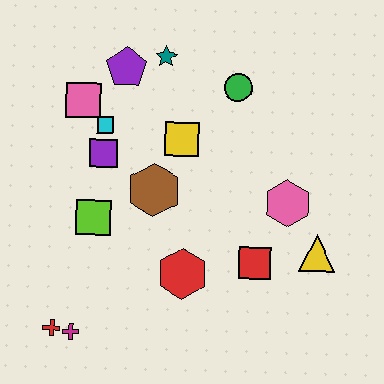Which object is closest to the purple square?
The cyan square is closest to the purple square.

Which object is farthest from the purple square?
The yellow triangle is farthest from the purple square.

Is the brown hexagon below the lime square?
No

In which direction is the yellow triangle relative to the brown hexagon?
The yellow triangle is to the right of the brown hexagon.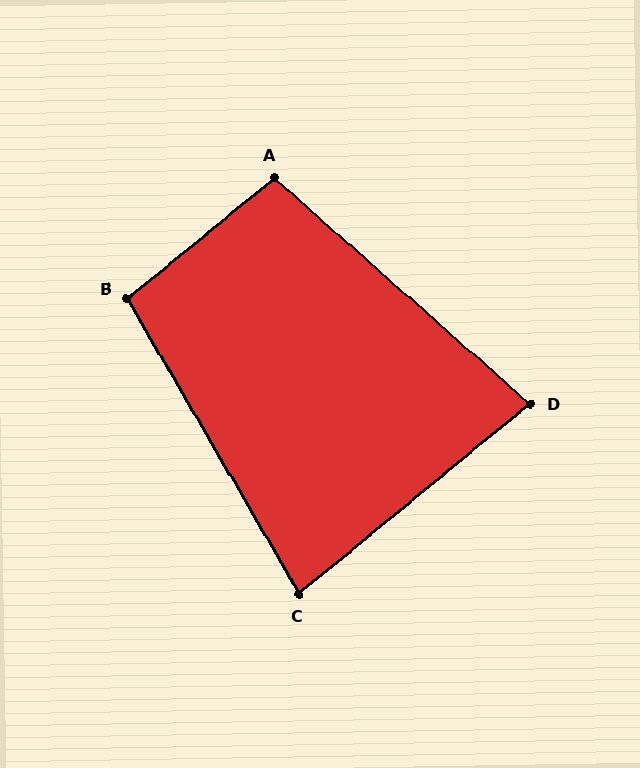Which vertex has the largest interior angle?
A, at approximately 99 degrees.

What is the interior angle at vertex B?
Approximately 99 degrees (obtuse).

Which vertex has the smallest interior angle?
C, at approximately 81 degrees.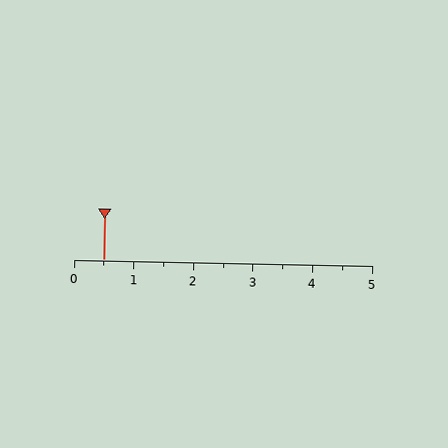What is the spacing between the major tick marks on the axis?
The major ticks are spaced 1 apart.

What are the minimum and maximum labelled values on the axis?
The axis runs from 0 to 5.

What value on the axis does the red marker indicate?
The marker indicates approximately 0.5.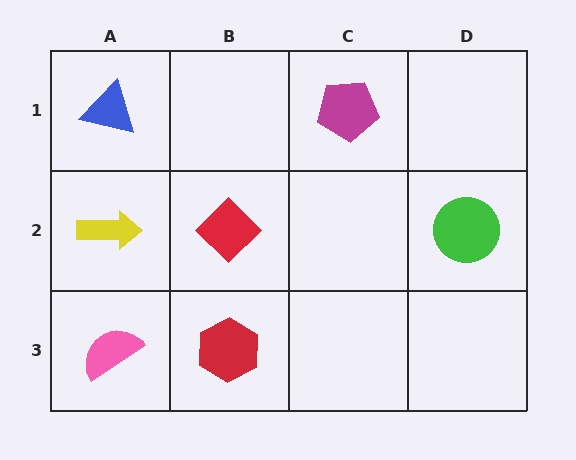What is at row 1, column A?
A blue triangle.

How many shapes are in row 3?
2 shapes.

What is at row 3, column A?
A pink semicircle.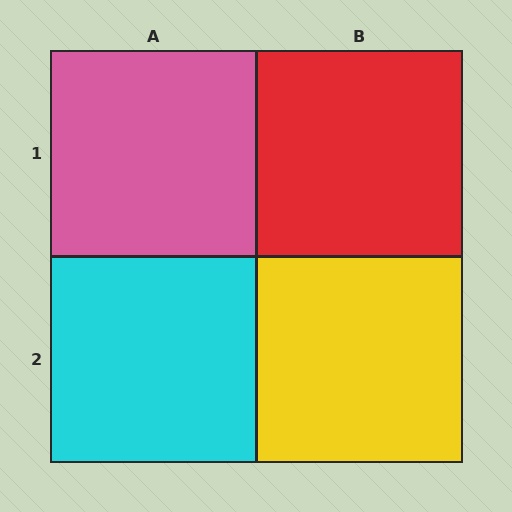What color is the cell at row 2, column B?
Yellow.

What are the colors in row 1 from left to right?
Pink, red.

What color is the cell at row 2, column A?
Cyan.